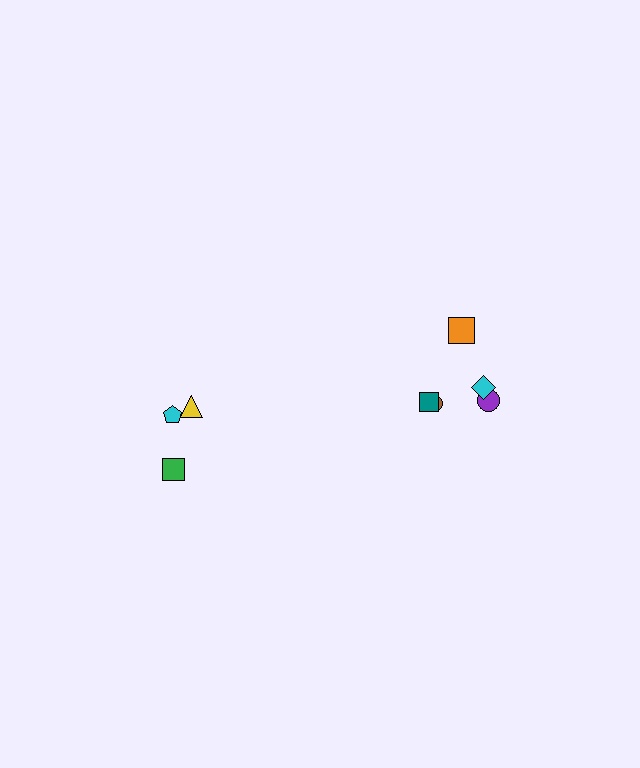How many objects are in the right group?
There are 5 objects.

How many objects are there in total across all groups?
There are 8 objects.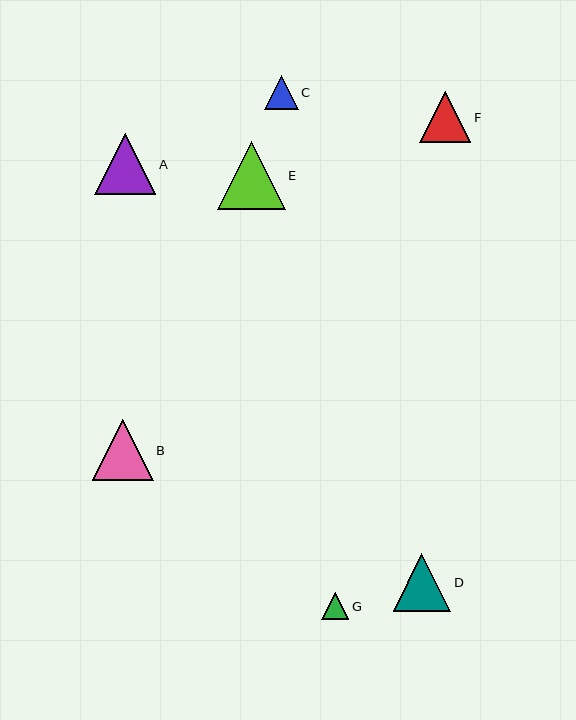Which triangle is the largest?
Triangle E is the largest with a size of approximately 68 pixels.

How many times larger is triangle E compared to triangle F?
Triangle E is approximately 1.3 times the size of triangle F.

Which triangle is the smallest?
Triangle G is the smallest with a size of approximately 27 pixels.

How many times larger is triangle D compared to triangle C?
Triangle D is approximately 1.7 times the size of triangle C.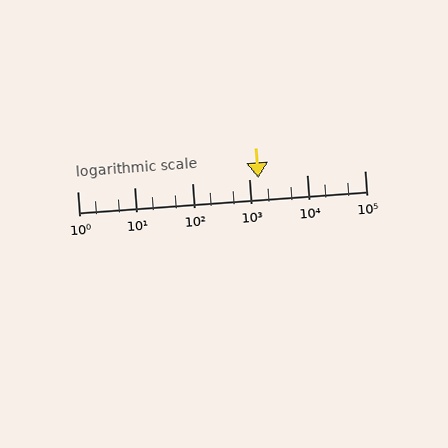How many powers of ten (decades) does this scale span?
The scale spans 5 decades, from 1 to 100000.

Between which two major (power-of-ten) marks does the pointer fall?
The pointer is between 1000 and 10000.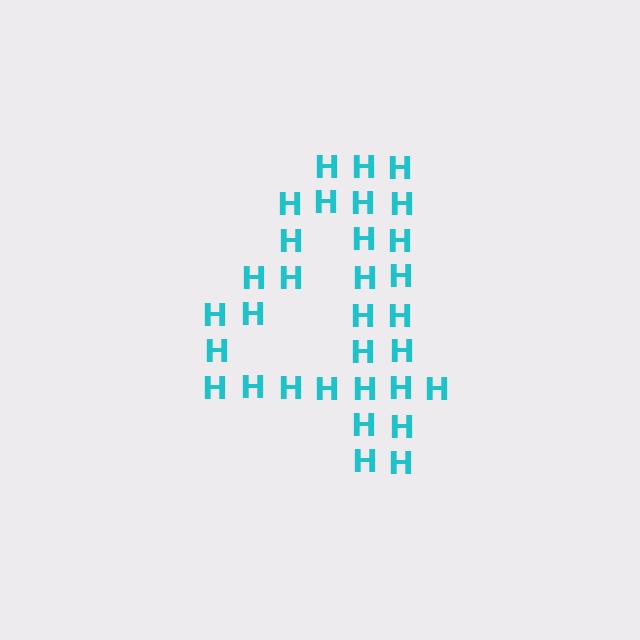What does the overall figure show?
The overall figure shows the digit 4.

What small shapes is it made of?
It is made of small letter H's.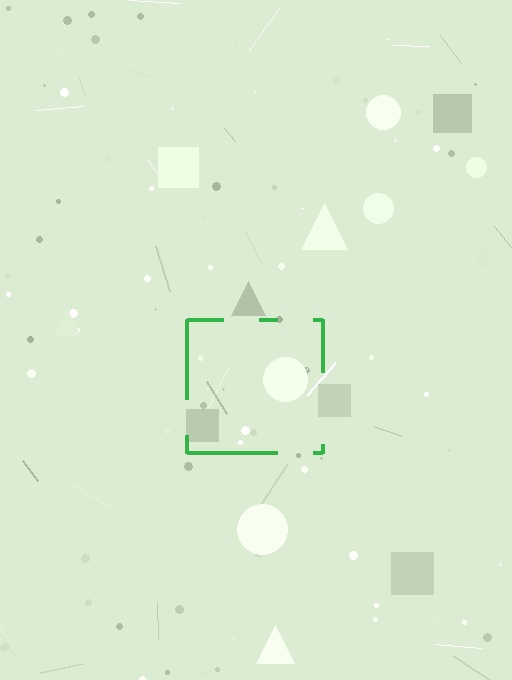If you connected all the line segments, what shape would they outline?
They would outline a square.